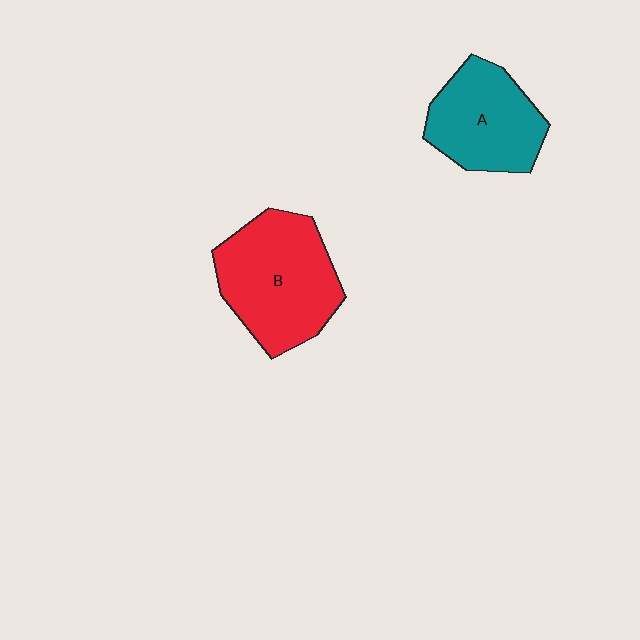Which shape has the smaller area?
Shape A (teal).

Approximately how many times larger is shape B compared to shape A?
Approximately 1.3 times.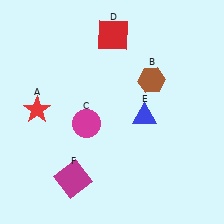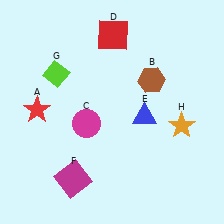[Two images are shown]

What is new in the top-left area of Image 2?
A lime diamond (G) was added in the top-left area of Image 2.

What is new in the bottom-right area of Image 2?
An orange star (H) was added in the bottom-right area of Image 2.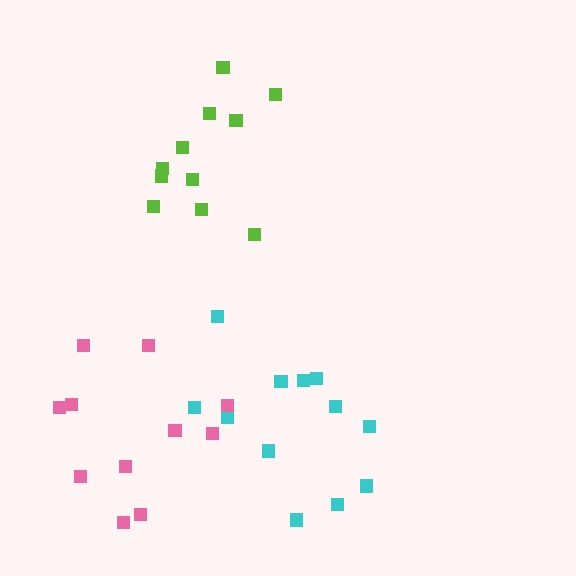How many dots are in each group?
Group 1: 11 dots, Group 2: 12 dots, Group 3: 11 dots (34 total).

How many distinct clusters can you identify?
There are 3 distinct clusters.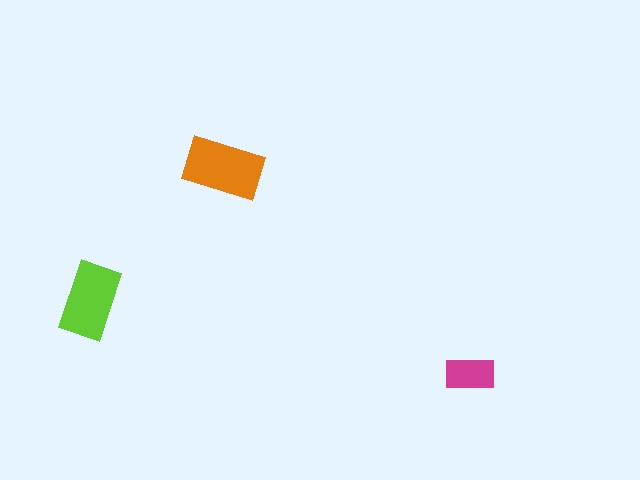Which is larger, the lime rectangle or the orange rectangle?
The orange one.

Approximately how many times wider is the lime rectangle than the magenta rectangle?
About 1.5 times wider.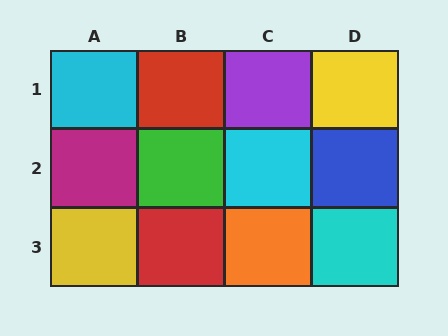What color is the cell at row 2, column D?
Blue.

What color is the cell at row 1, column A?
Cyan.